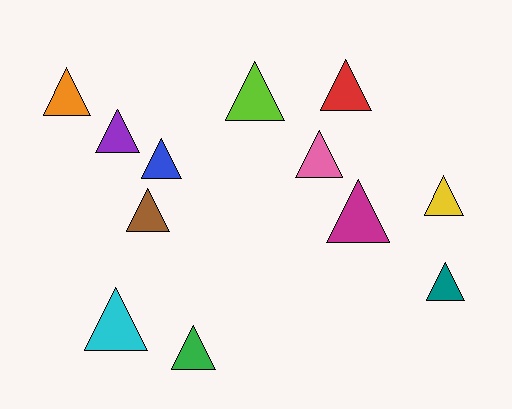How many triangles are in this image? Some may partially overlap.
There are 12 triangles.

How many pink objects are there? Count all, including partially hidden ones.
There is 1 pink object.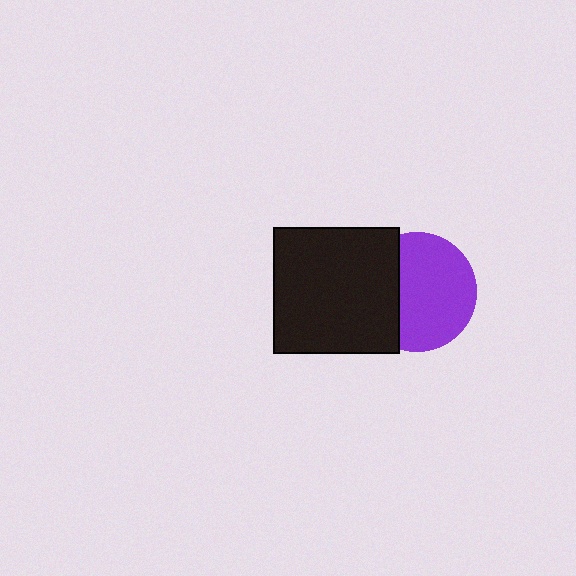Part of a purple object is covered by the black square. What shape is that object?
It is a circle.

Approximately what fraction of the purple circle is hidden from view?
Roughly 32% of the purple circle is hidden behind the black square.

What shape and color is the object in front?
The object in front is a black square.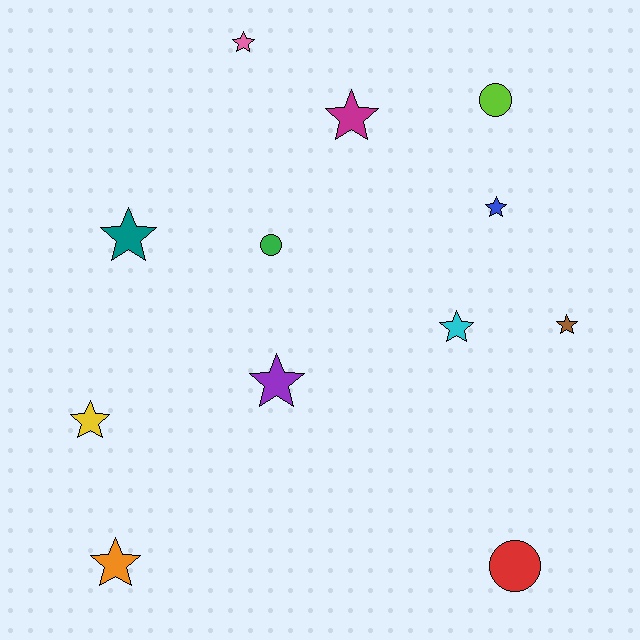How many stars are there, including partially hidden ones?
There are 9 stars.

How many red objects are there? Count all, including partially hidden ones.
There is 1 red object.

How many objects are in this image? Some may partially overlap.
There are 12 objects.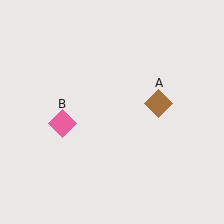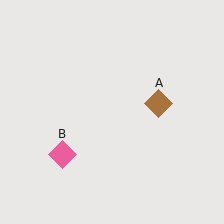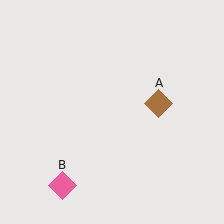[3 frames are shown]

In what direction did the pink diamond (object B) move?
The pink diamond (object B) moved down.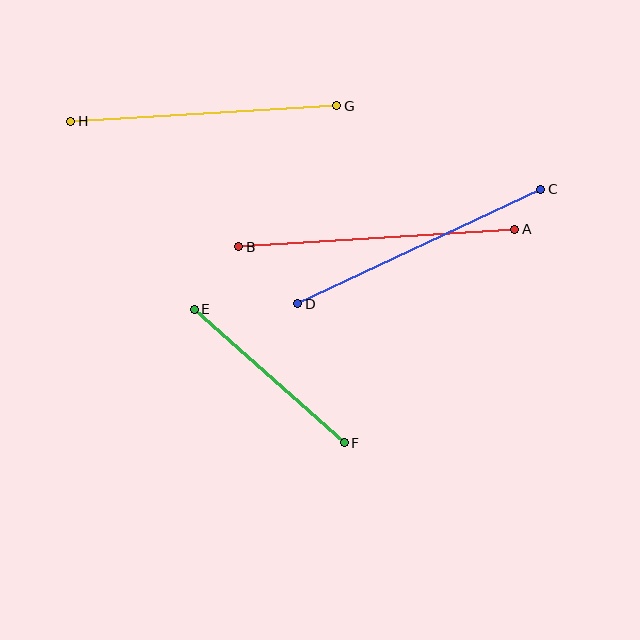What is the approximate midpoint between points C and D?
The midpoint is at approximately (419, 246) pixels.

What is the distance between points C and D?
The distance is approximately 269 pixels.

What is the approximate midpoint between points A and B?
The midpoint is at approximately (377, 238) pixels.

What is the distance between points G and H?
The distance is approximately 266 pixels.